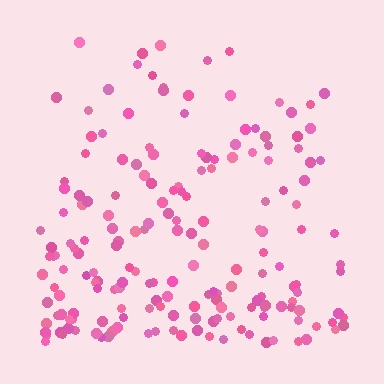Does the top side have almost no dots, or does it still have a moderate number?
Still a moderate number, just noticeably fewer than the bottom.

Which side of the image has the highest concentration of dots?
The bottom.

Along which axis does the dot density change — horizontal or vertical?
Vertical.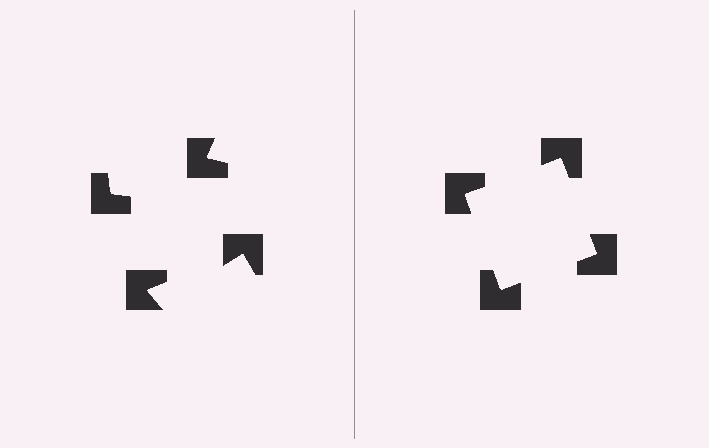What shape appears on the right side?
An illusory square.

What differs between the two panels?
The notched squares are positioned identically on both sides; only the wedge orientations differ. On the right they align to a square; on the left they are misaligned.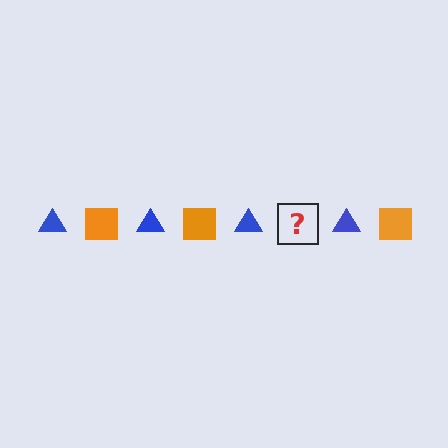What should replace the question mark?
The question mark should be replaced with an orange square.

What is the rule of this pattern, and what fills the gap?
The rule is that the pattern alternates between blue triangle and orange square. The gap should be filled with an orange square.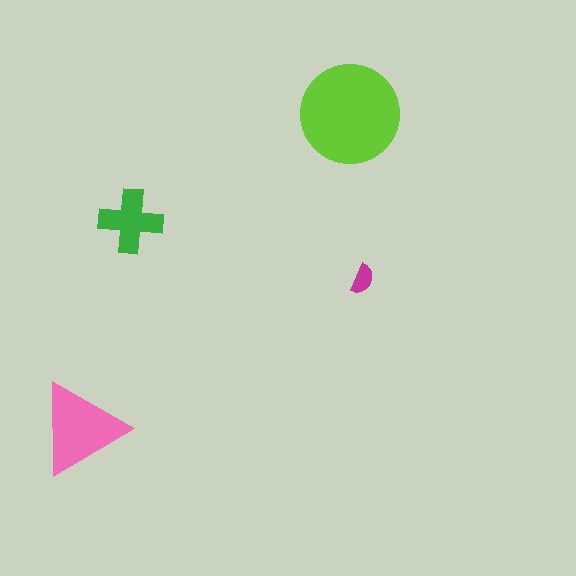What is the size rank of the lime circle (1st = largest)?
1st.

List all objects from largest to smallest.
The lime circle, the pink triangle, the green cross, the magenta semicircle.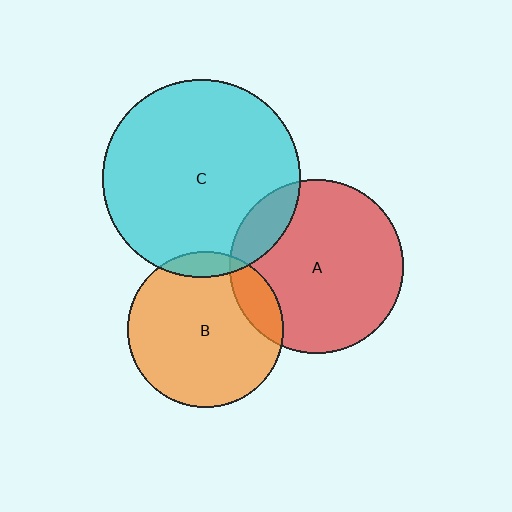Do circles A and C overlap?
Yes.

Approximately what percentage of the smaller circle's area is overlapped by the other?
Approximately 15%.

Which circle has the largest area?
Circle C (cyan).